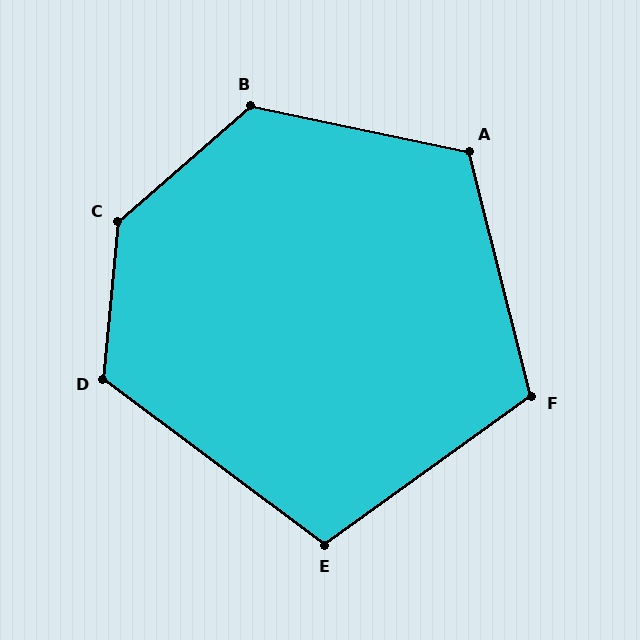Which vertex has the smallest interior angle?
E, at approximately 108 degrees.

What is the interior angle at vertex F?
Approximately 111 degrees (obtuse).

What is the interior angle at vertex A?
Approximately 116 degrees (obtuse).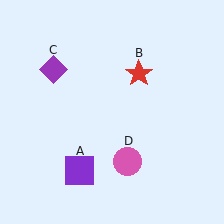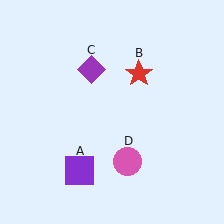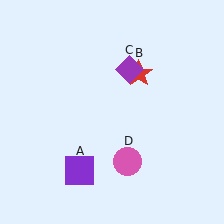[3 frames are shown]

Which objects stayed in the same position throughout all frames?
Purple square (object A) and red star (object B) and pink circle (object D) remained stationary.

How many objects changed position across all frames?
1 object changed position: purple diamond (object C).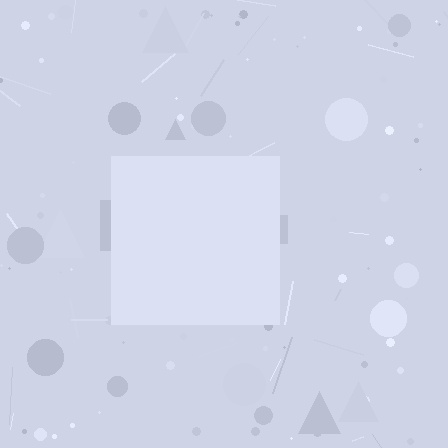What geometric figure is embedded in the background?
A square is embedded in the background.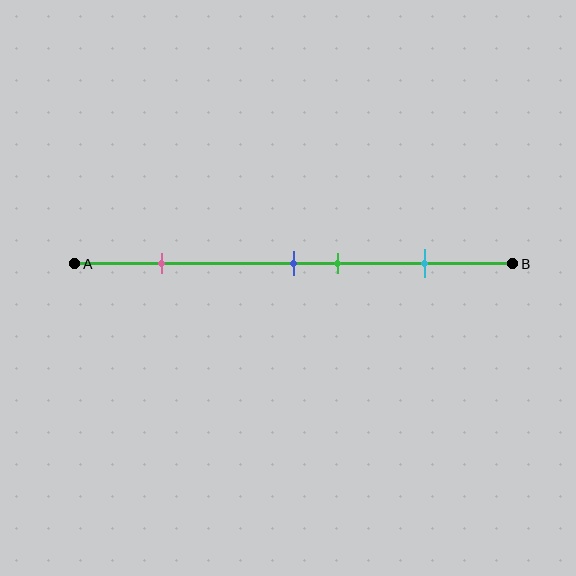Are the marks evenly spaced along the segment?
No, the marks are not evenly spaced.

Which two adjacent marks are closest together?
The blue and green marks are the closest adjacent pair.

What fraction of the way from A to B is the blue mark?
The blue mark is approximately 50% (0.5) of the way from A to B.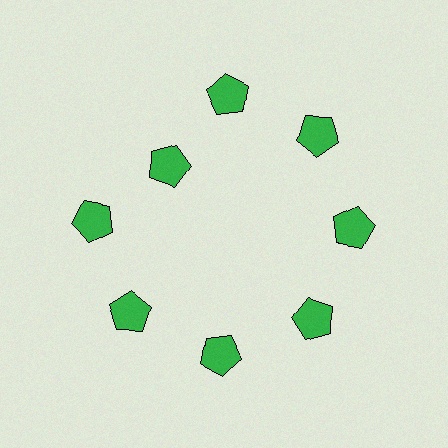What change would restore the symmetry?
The symmetry would be restored by moving it outward, back onto the ring so that all 8 pentagons sit at equal angles and equal distance from the center.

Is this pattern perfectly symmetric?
No. The 8 green pentagons are arranged in a ring, but one element near the 10 o'clock position is pulled inward toward the center, breaking the 8-fold rotational symmetry.